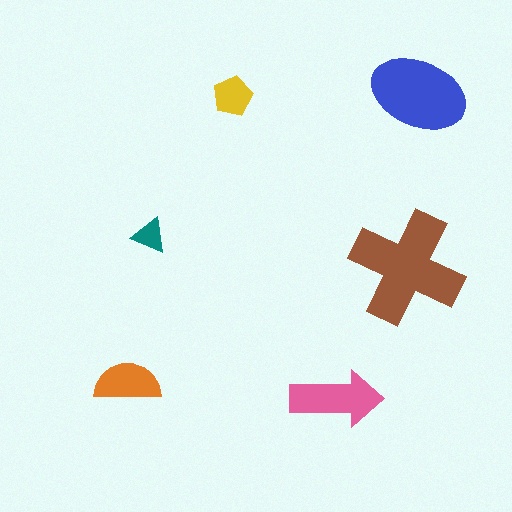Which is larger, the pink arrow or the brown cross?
The brown cross.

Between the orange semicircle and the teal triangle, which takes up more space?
The orange semicircle.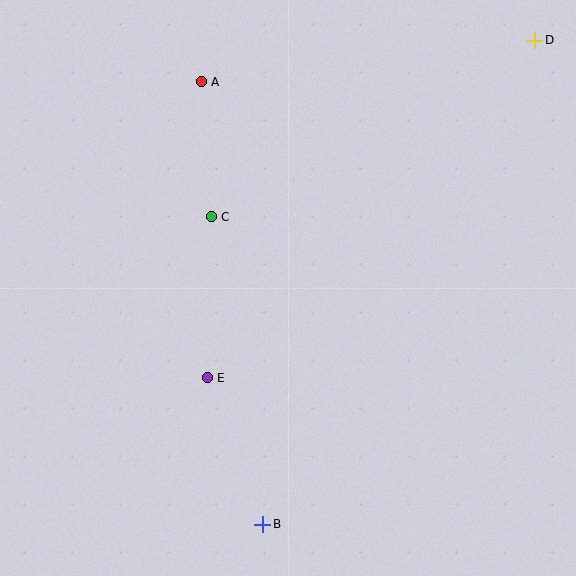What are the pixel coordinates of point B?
Point B is at (263, 524).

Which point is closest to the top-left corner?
Point A is closest to the top-left corner.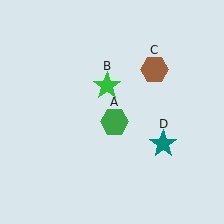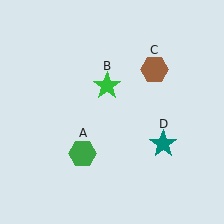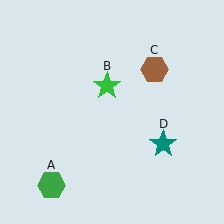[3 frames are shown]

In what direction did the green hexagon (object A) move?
The green hexagon (object A) moved down and to the left.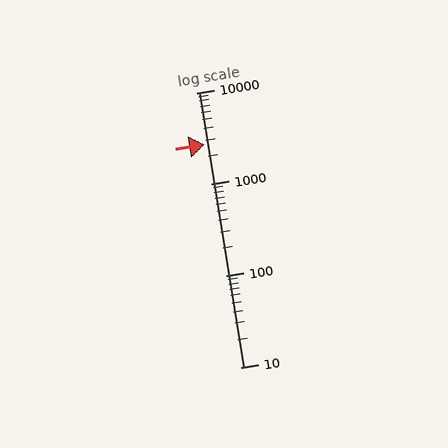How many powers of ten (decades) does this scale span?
The scale spans 3 decades, from 10 to 10000.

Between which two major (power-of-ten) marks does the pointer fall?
The pointer is between 1000 and 10000.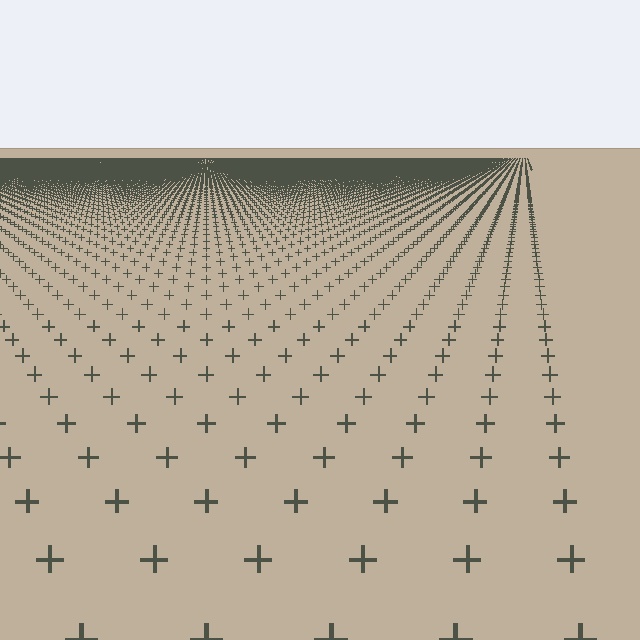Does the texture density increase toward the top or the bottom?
Density increases toward the top.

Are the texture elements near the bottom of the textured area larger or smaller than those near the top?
Larger. Near the bottom, elements are closer to the viewer and appear at a bigger on-screen size.